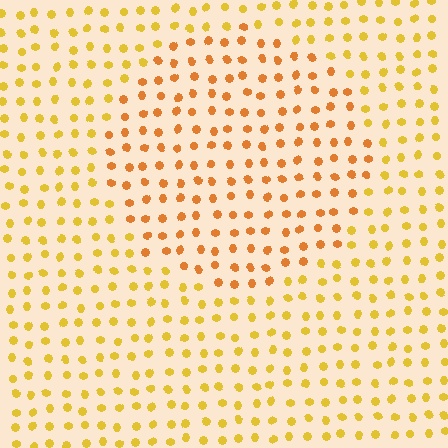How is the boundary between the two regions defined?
The boundary is defined purely by a slight shift in hue (about 24 degrees). Spacing, size, and orientation are identical on both sides.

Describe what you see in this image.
The image is filled with small yellow elements in a uniform arrangement. A circle-shaped region is visible where the elements are tinted to a slightly different hue, forming a subtle color boundary.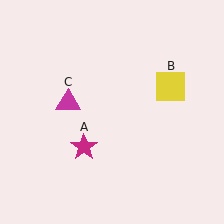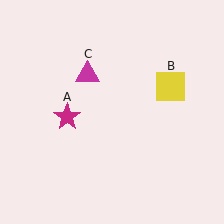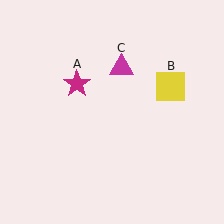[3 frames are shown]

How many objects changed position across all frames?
2 objects changed position: magenta star (object A), magenta triangle (object C).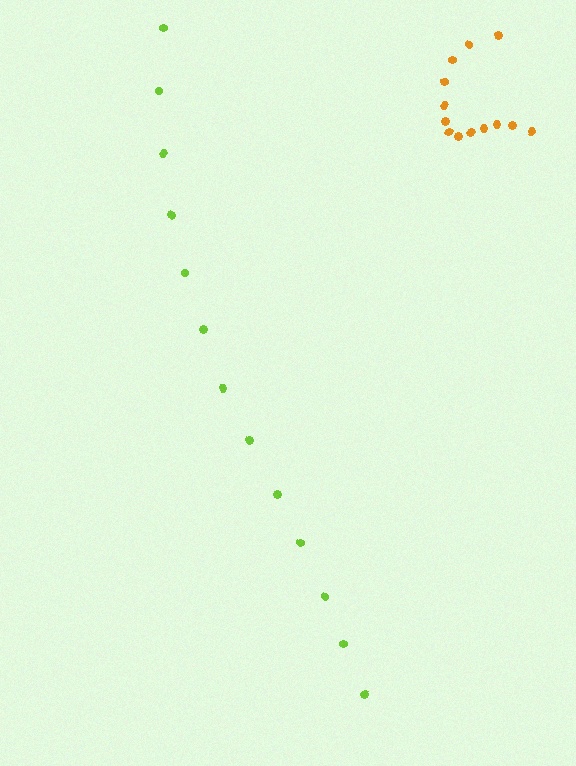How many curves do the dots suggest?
There are 2 distinct paths.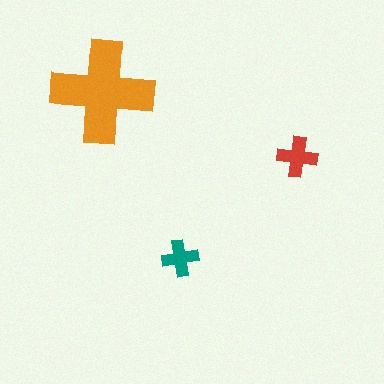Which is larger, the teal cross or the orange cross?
The orange one.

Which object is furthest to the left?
The orange cross is leftmost.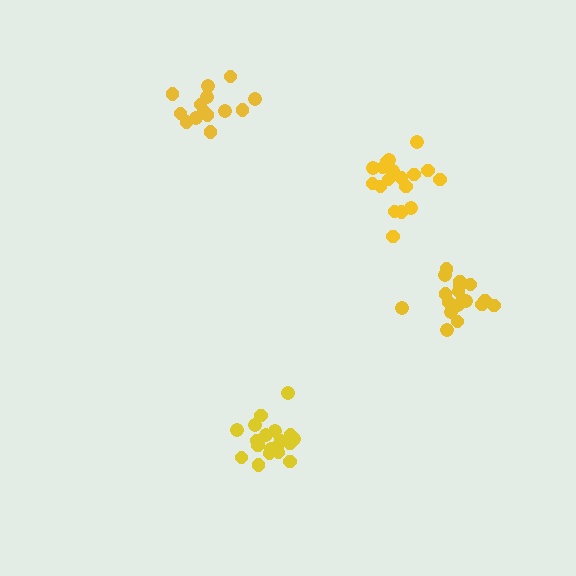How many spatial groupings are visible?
There are 4 spatial groupings.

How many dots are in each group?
Group 1: 18 dots, Group 2: 18 dots, Group 3: 14 dots, Group 4: 20 dots (70 total).